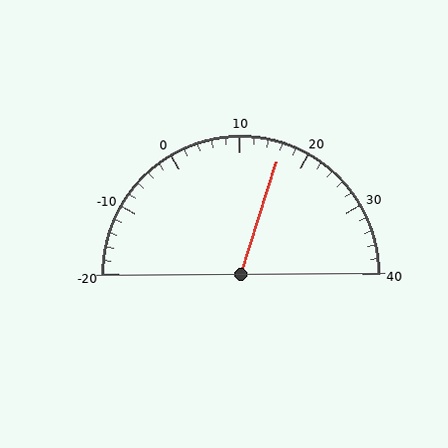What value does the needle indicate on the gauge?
The needle indicates approximately 16.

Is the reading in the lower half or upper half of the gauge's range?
The reading is in the upper half of the range (-20 to 40).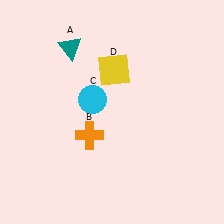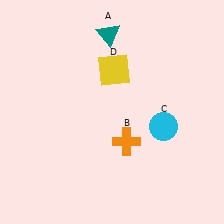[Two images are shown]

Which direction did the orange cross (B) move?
The orange cross (B) moved right.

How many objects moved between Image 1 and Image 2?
3 objects moved between the two images.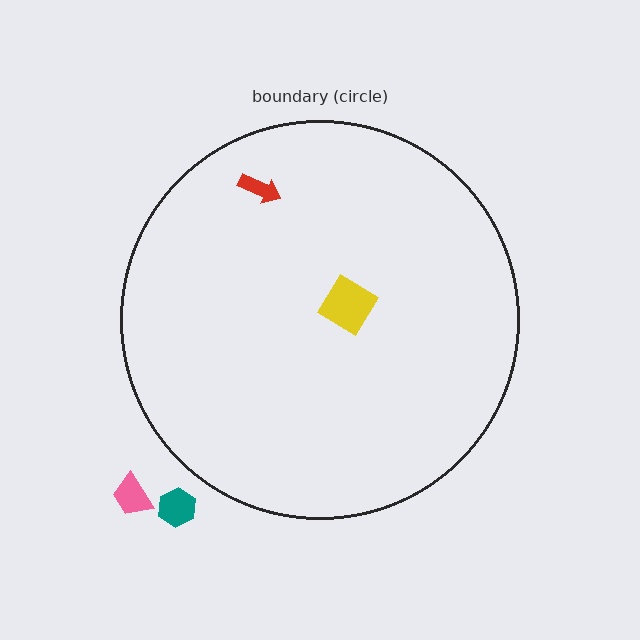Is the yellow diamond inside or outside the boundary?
Inside.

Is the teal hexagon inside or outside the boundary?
Outside.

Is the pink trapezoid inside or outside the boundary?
Outside.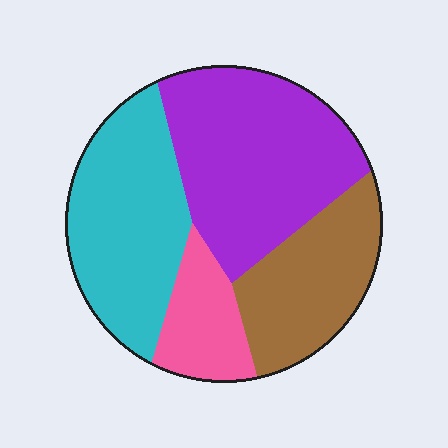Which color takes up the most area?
Purple, at roughly 35%.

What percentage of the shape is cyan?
Cyan covers 30% of the shape.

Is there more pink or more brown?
Brown.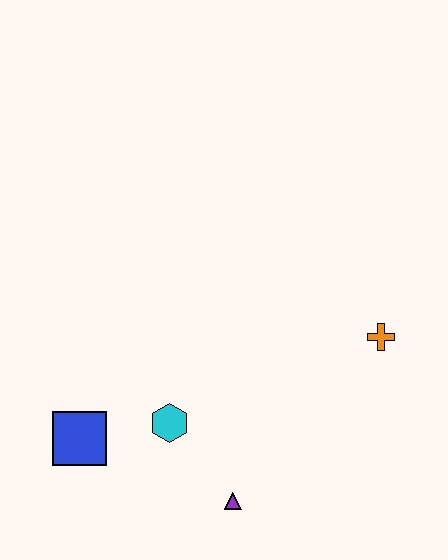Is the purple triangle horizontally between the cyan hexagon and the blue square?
No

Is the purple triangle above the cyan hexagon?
No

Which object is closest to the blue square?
The cyan hexagon is closest to the blue square.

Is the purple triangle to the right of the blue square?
Yes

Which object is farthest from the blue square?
The orange cross is farthest from the blue square.